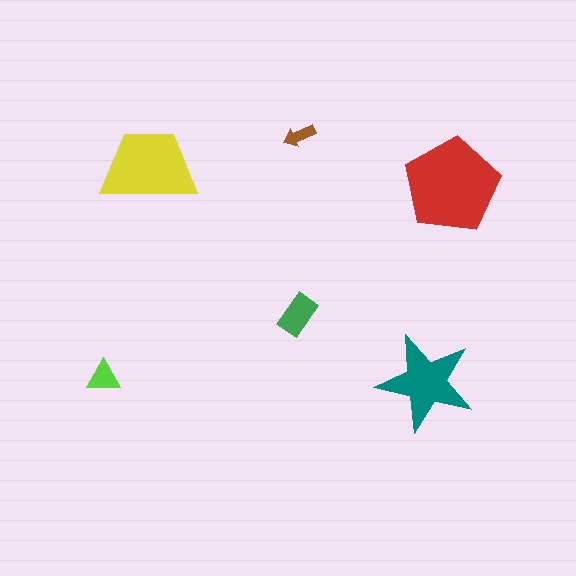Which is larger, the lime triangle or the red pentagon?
The red pentagon.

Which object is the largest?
The red pentagon.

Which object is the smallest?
The brown arrow.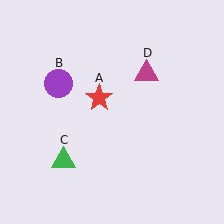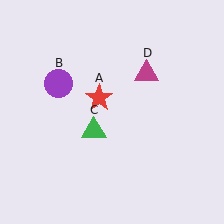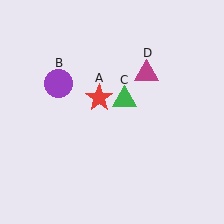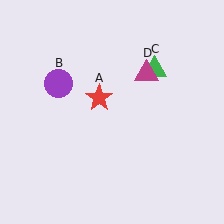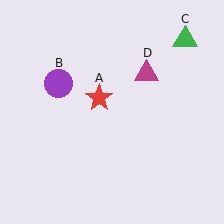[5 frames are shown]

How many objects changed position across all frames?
1 object changed position: green triangle (object C).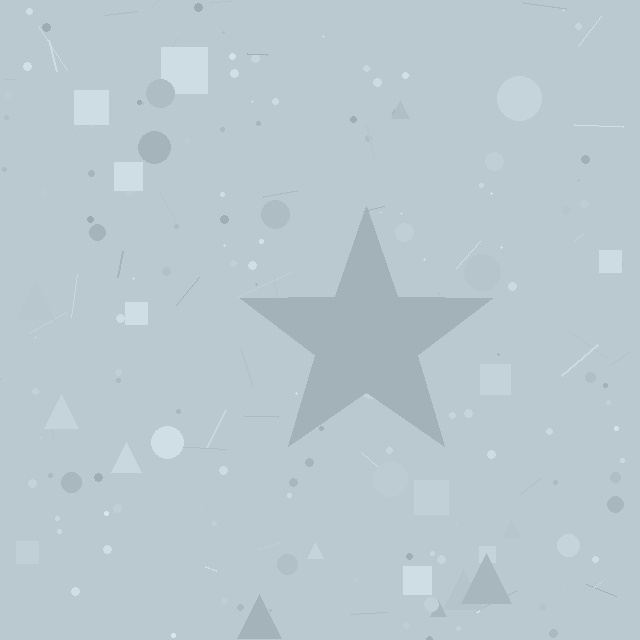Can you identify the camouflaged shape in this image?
The camouflaged shape is a star.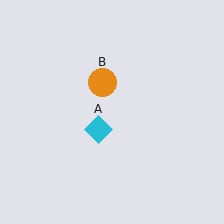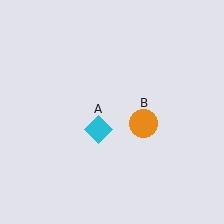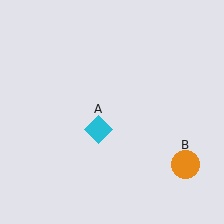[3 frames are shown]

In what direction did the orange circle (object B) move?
The orange circle (object B) moved down and to the right.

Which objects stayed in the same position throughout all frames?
Cyan diamond (object A) remained stationary.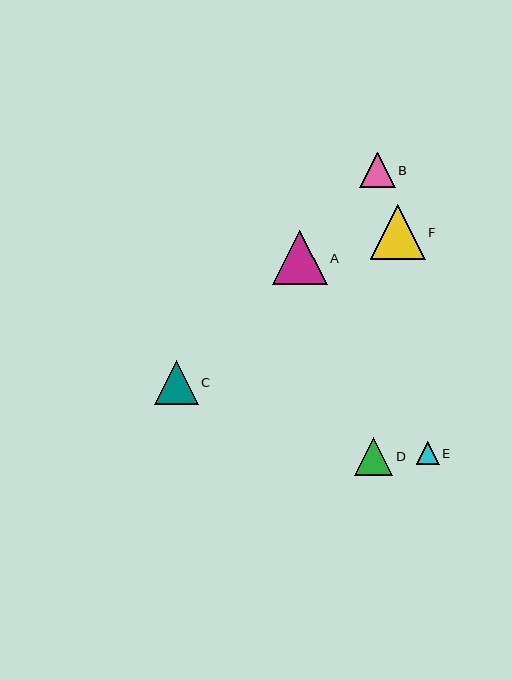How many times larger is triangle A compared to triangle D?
Triangle A is approximately 1.4 times the size of triangle D.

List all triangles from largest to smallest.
From largest to smallest: F, A, C, D, B, E.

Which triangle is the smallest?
Triangle E is the smallest with a size of approximately 23 pixels.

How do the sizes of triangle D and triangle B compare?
Triangle D and triangle B are approximately the same size.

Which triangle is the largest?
Triangle F is the largest with a size of approximately 55 pixels.